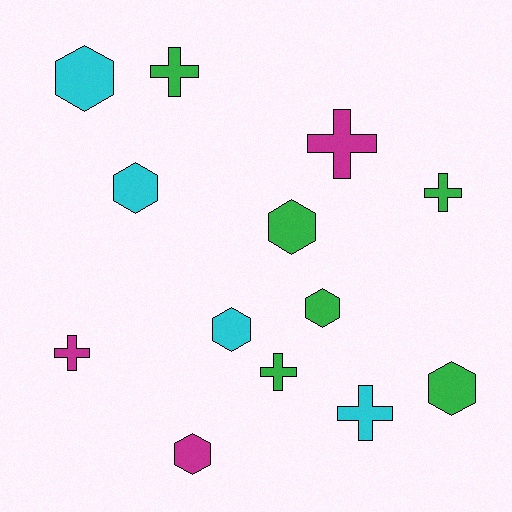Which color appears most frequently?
Green, with 6 objects.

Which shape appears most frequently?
Hexagon, with 7 objects.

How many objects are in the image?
There are 13 objects.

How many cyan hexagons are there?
There are 3 cyan hexagons.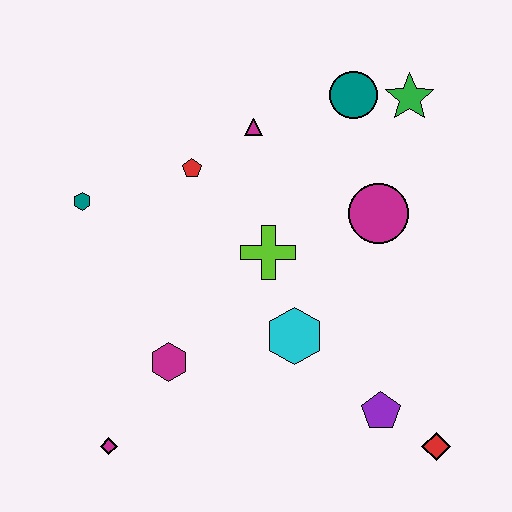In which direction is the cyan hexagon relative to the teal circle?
The cyan hexagon is below the teal circle.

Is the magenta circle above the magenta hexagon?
Yes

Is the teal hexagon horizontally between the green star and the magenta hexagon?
No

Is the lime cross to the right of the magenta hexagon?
Yes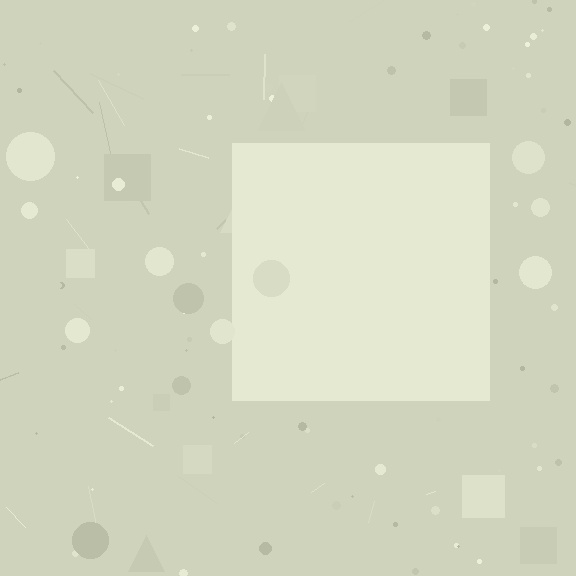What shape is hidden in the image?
A square is hidden in the image.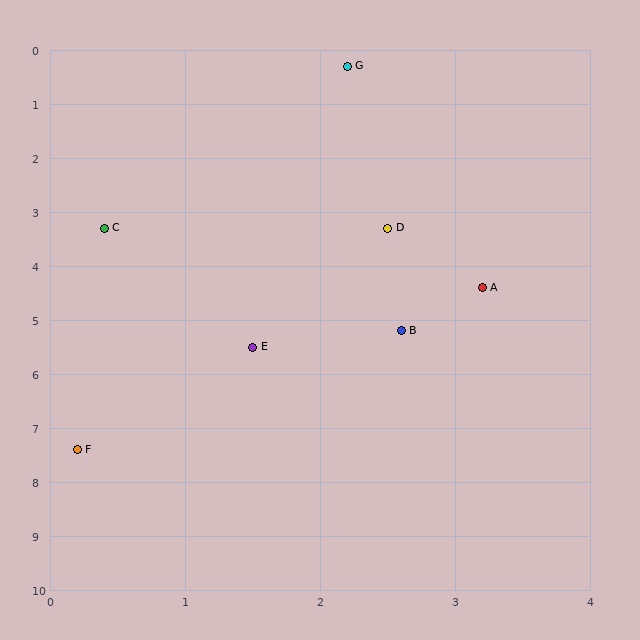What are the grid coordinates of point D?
Point D is at approximately (2.5, 3.3).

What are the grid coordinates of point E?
Point E is at approximately (1.5, 5.5).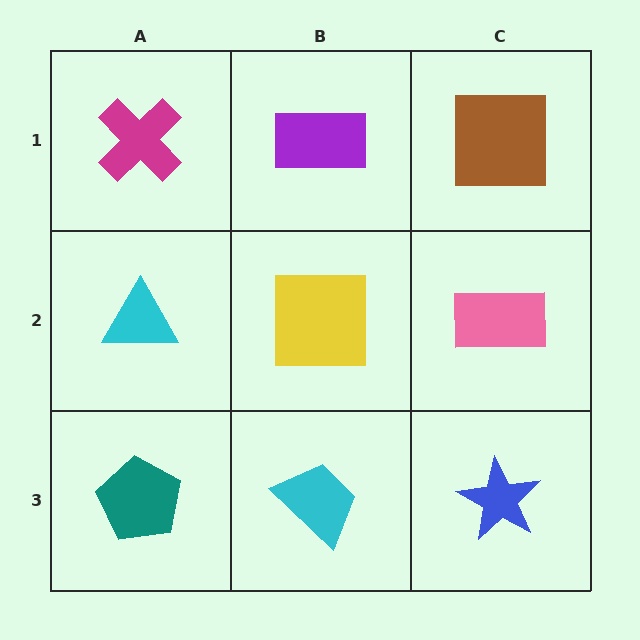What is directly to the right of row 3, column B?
A blue star.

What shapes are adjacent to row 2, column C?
A brown square (row 1, column C), a blue star (row 3, column C), a yellow square (row 2, column B).